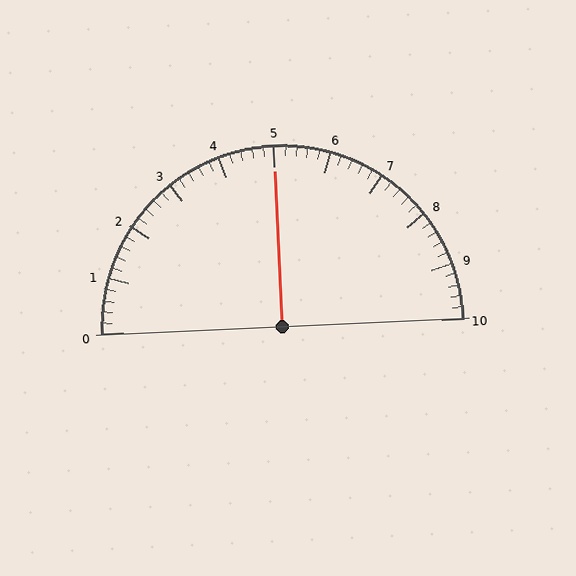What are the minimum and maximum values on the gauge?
The gauge ranges from 0 to 10.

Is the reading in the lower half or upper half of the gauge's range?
The reading is in the upper half of the range (0 to 10).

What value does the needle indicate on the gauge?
The needle indicates approximately 5.0.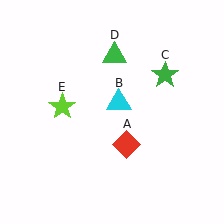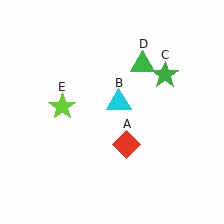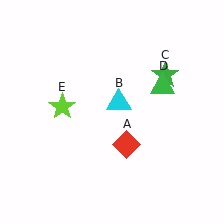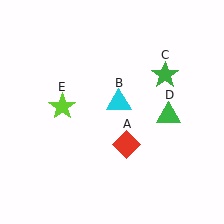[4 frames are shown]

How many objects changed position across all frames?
1 object changed position: green triangle (object D).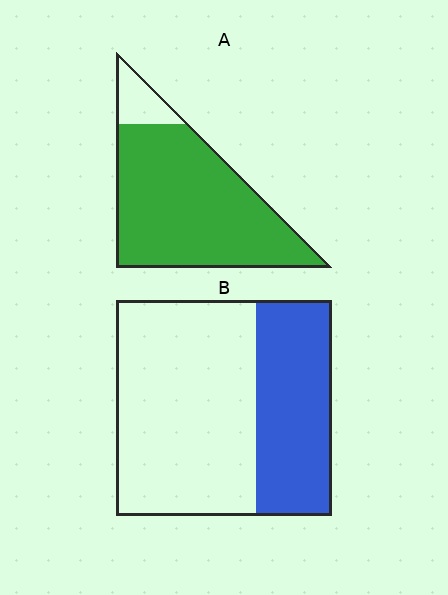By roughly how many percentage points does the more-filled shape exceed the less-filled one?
By roughly 55 percentage points (A over B).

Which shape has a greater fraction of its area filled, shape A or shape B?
Shape A.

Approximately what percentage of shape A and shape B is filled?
A is approximately 90% and B is approximately 35%.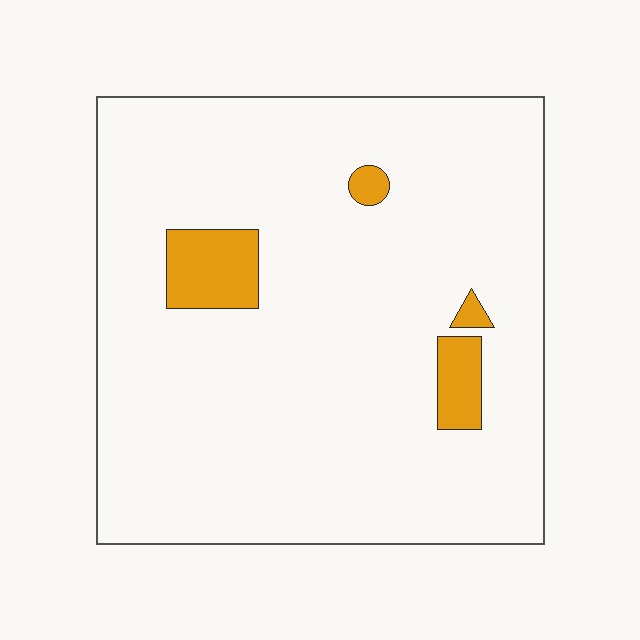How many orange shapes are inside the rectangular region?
4.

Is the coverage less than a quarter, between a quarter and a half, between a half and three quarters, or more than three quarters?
Less than a quarter.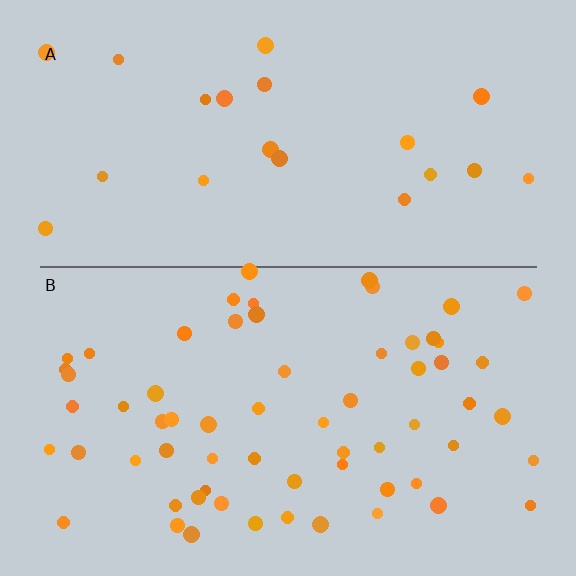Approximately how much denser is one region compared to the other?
Approximately 3.0× — region B over region A.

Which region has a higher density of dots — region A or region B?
B (the bottom).